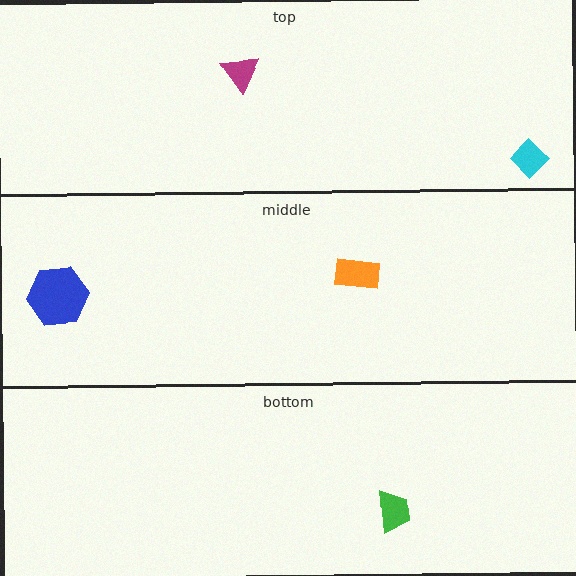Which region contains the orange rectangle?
The middle region.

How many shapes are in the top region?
2.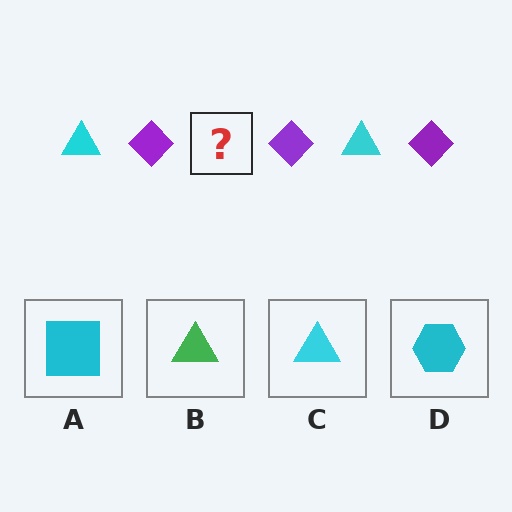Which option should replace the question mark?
Option C.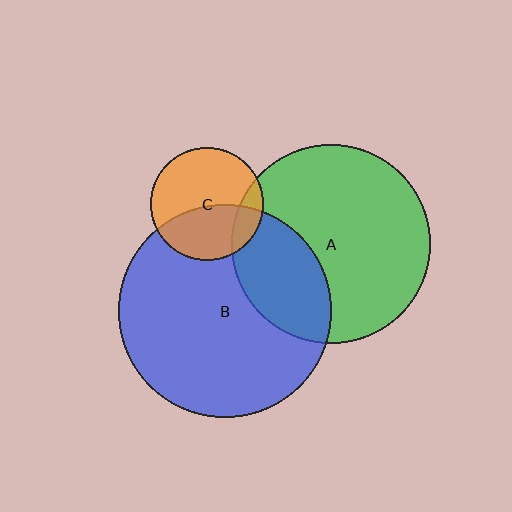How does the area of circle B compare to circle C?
Approximately 3.6 times.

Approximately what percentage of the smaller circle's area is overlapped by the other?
Approximately 45%.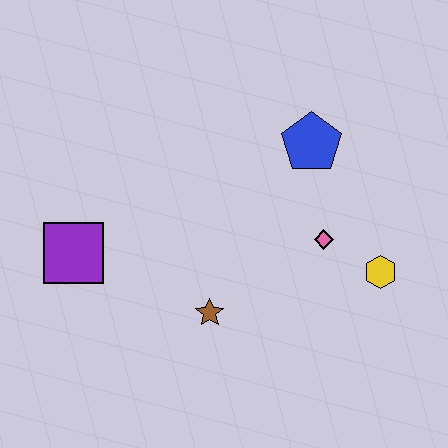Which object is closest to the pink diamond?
The yellow hexagon is closest to the pink diamond.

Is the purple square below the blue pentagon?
Yes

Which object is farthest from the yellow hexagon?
The purple square is farthest from the yellow hexagon.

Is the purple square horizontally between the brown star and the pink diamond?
No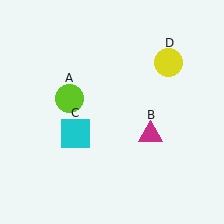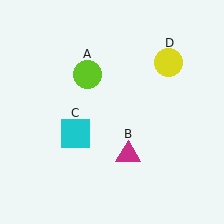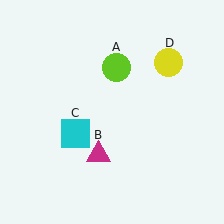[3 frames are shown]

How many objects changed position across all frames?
2 objects changed position: lime circle (object A), magenta triangle (object B).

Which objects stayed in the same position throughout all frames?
Cyan square (object C) and yellow circle (object D) remained stationary.